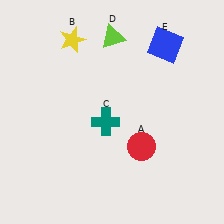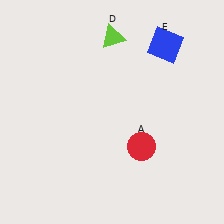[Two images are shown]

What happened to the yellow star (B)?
The yellow star (B) was removed in Image 2. It was in the top-left area of Image 1.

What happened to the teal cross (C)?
The teal cross (C) was removed in Image 2. It was in the bottom-left area of Image 1.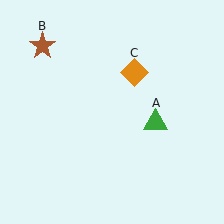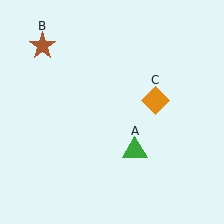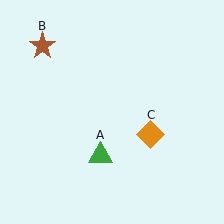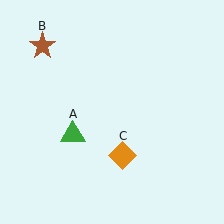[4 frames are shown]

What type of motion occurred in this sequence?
The green triangle (object A), orange diamond (object C) rotated clockwise around the center of the scene.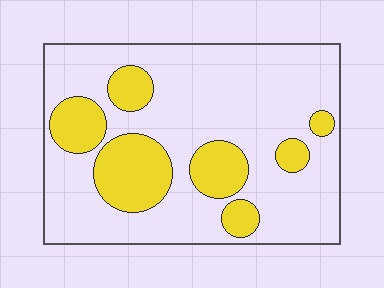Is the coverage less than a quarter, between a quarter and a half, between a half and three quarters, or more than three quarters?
Less than a quarter.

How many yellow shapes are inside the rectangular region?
7.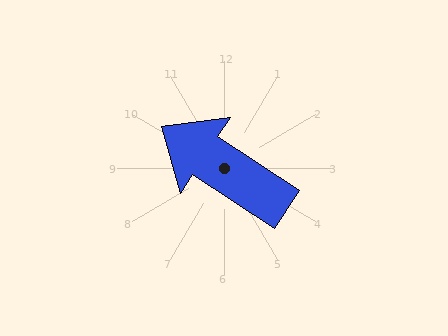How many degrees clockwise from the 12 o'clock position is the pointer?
Approximately 304 degrees.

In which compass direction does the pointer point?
Northwest.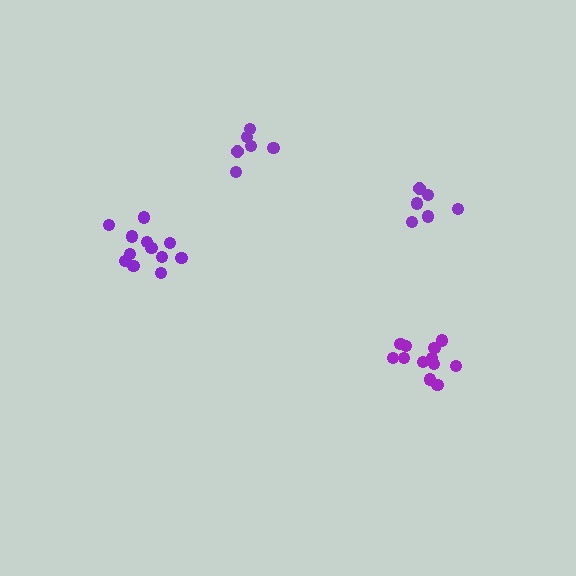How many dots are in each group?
Group 1: 6 dots, Group 2: 6 dots, Group 3: 12 dots, Group 4: 12 dots (36 total).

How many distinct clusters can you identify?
There are 4 distinct clusters.